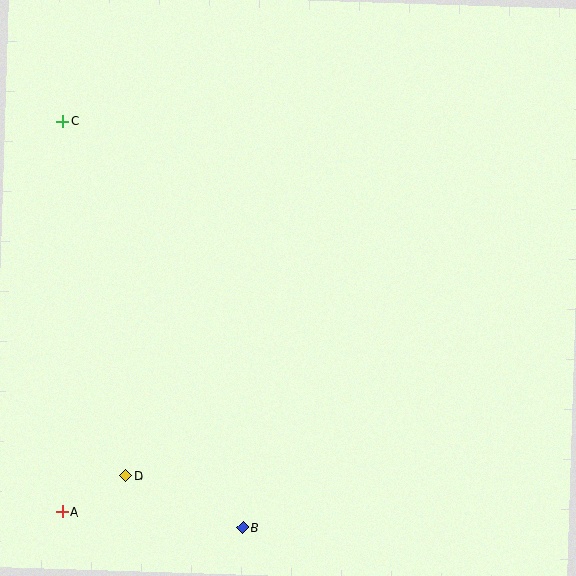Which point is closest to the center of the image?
Point B at (242, 527) is closest to the center.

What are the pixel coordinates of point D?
Point D is at (126, 476).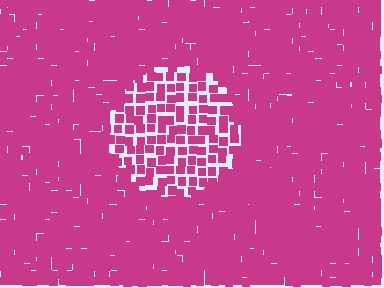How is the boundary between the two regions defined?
The boundary is defined by a change in element density (approximately 2.0x ratio). All elements are the same color, size, and shape.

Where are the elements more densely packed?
The elements are more densely packed outside the circle boundary.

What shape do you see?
I see a circle.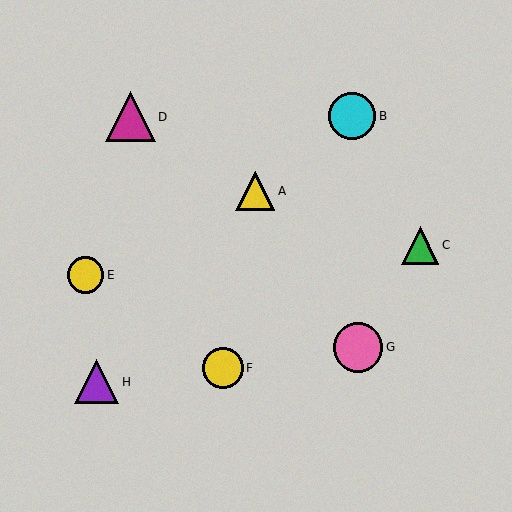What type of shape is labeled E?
Shape E is a yellow circle.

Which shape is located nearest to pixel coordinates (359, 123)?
The cyan circle (labeled B) at (352, 116) is nearest to that location.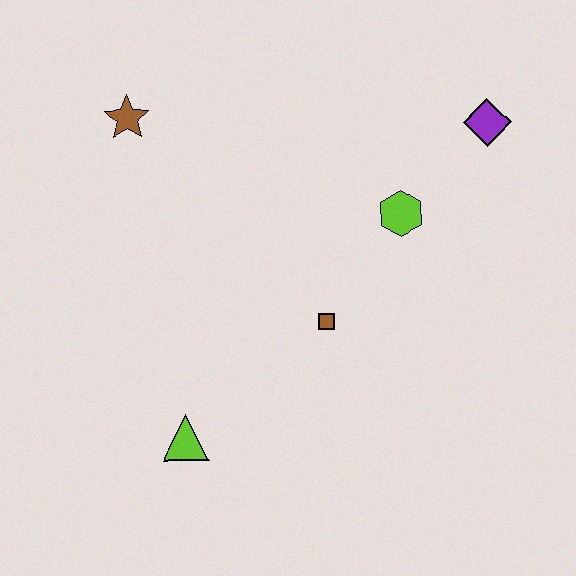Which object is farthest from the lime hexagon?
The lime triangle is farthest from the lime hexagon.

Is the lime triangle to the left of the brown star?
No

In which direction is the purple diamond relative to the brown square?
The purple diamond is above the brown square.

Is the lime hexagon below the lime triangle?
No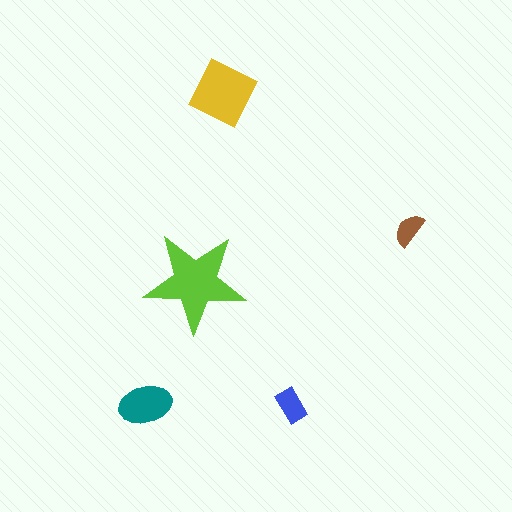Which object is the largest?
The lime star.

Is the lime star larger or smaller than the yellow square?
Larger.